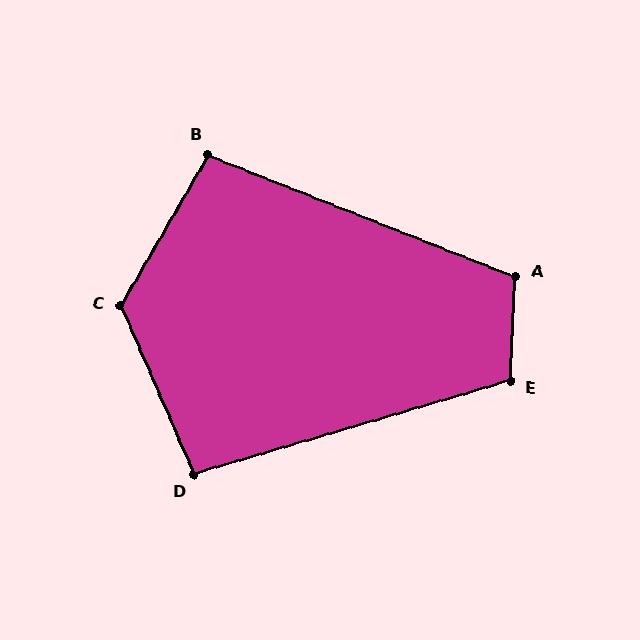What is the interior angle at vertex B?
Approximately 98 degrees (obtuse).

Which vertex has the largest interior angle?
C, at approximately 127 degrees.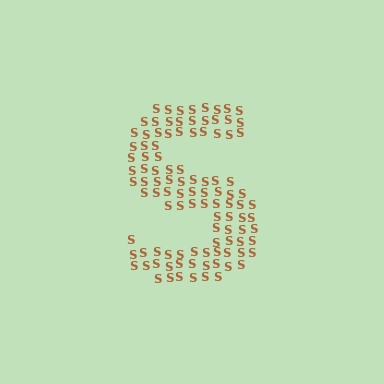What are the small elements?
The small elements are letter S's.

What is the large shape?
The large shape is the letter S.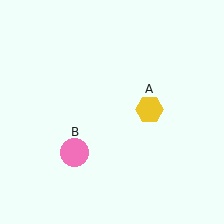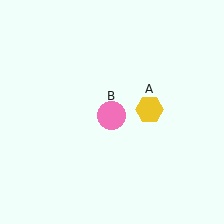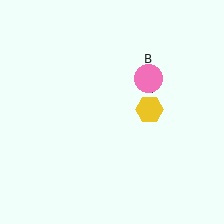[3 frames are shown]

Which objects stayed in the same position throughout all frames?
Yellow hexagon (object A) remained stationary.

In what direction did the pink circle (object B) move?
The pink circle (object B) moved up and to the right.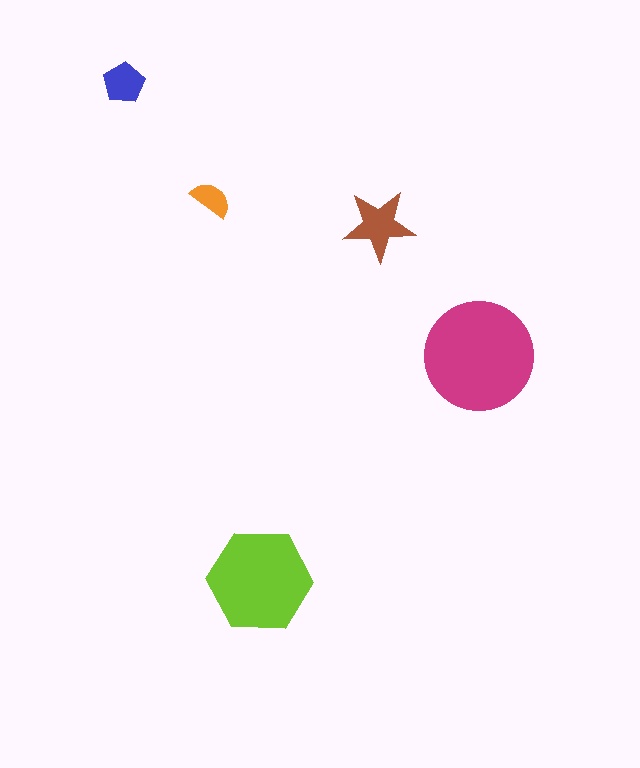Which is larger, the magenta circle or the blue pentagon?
The magenta circle.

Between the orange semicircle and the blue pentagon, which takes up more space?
The blue pentagon.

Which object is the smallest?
The orange semicircle.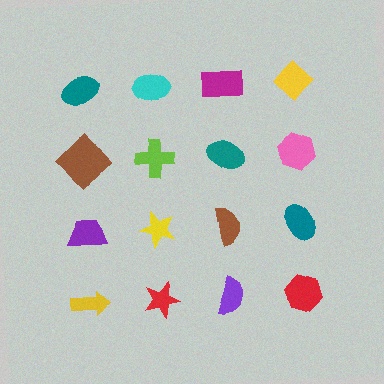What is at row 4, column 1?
A yellow arrow.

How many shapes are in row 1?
4 shapes.